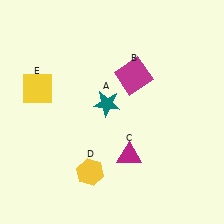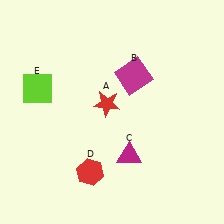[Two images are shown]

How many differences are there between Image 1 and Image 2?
There are 3 differences between the two images.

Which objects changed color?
A changed from teal to red. D changed from yellow to red. E changed from yellow to lime.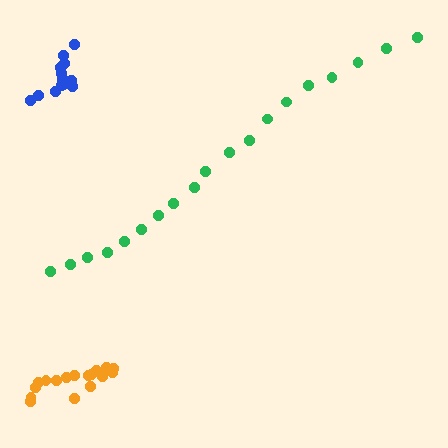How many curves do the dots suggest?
There are 3 distinct paths.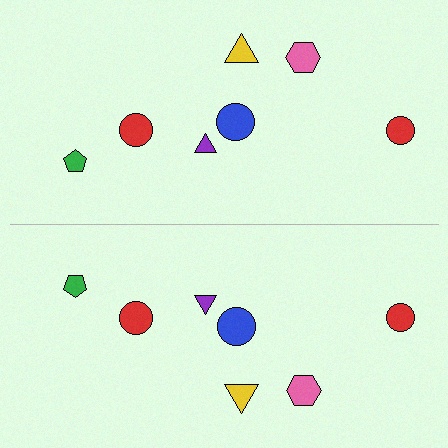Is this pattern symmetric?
Yes, this pattern has bilateral (reflection) symmetry.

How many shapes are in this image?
There are 14 shapes in this image.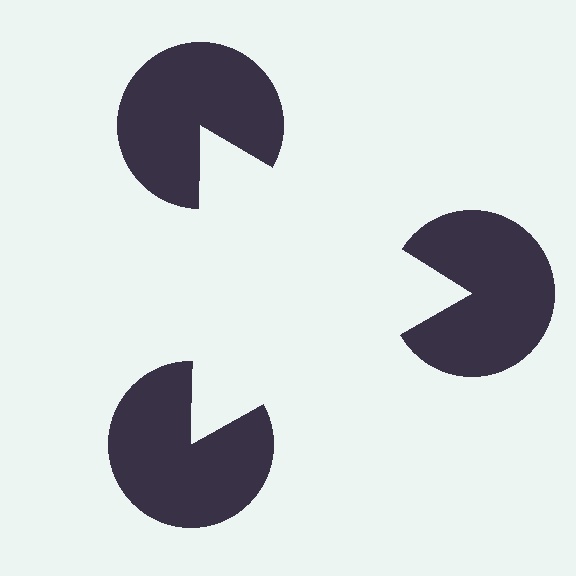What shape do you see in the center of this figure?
An illusory triangle — its edges are inferred from the aligned wedge cuts in the pac-man discs, not physically drawn.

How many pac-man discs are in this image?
There are 3 — one at each vertex of the illusory triangle.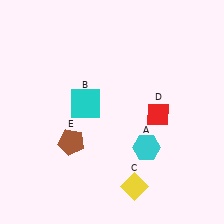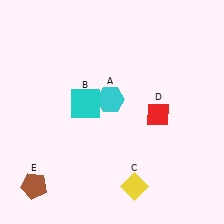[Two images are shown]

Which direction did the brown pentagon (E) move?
The brown pentagon (E) moved down.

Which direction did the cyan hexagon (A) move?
The cyan hexagon (A) moved up.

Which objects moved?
The objects that moved are: the cyan hexagon (A), the brown pentagon (E).